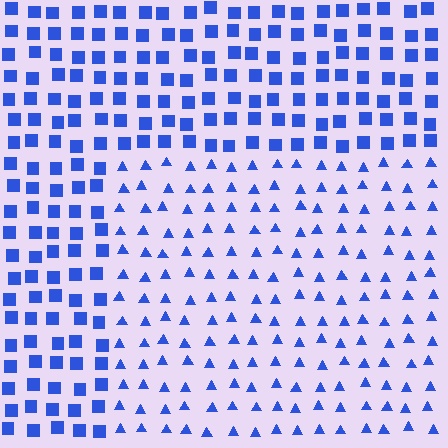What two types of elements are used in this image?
The image uses triangles inside the rectangle region and squares outside it.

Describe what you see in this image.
The image is filled with small blue elements arranged in a uniform grid. A rectangle-shaped region contains triangles, while the surrounding area contains squares. The boundary is defined purely by the change in element shape.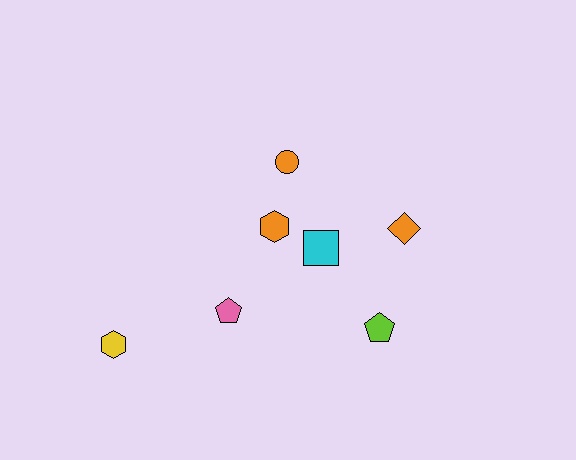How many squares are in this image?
There is 1 square.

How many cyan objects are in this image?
There is 1 cyan object.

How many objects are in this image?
There are 7 objects.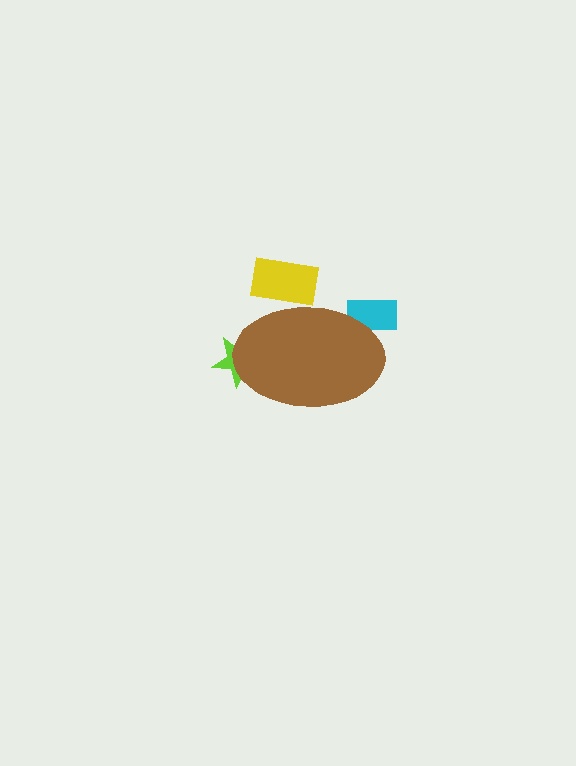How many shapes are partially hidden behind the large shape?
3 shapes are partially hidden.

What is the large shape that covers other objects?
A brown ellipse.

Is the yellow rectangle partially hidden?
Yes, the yellow rectangle is partially hidden behind the brown ellipse.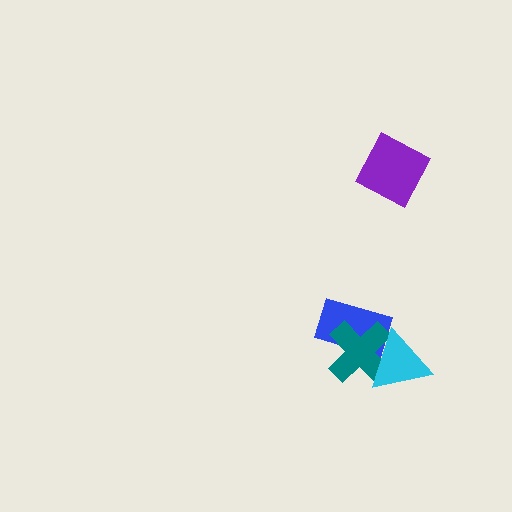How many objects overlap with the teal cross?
2 objects overlap with the teal cross.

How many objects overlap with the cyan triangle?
2 objects overlap with the cyan triangle.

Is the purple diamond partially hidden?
No, no other shape covers it.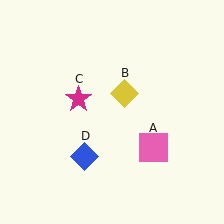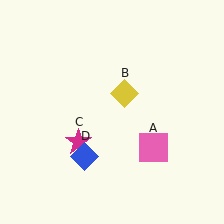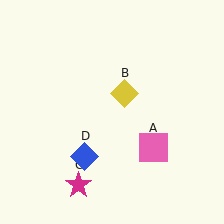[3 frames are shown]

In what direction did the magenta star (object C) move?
The magenta star (object C) moved down.